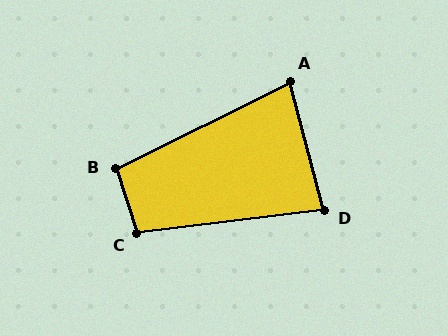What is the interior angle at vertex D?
Approximately 82 degrees (acute).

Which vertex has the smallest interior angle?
A, at approximately 78 degrees.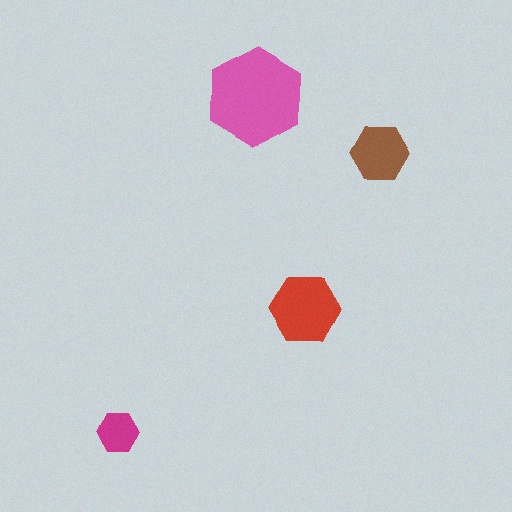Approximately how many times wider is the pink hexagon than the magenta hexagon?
About 2.5 times wider.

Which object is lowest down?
The magenta hexagon is bottommost.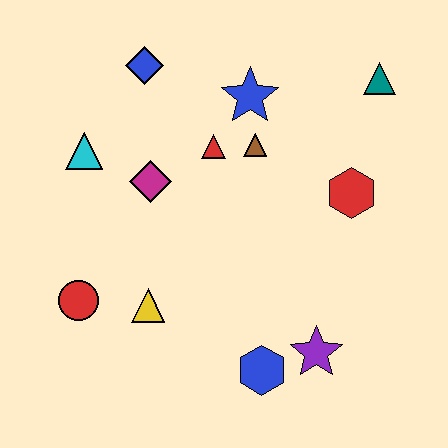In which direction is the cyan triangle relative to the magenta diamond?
The cyan triangle is to the left of the magenta diamond.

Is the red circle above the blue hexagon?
Yes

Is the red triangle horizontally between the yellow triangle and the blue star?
Yes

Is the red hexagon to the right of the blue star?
Yes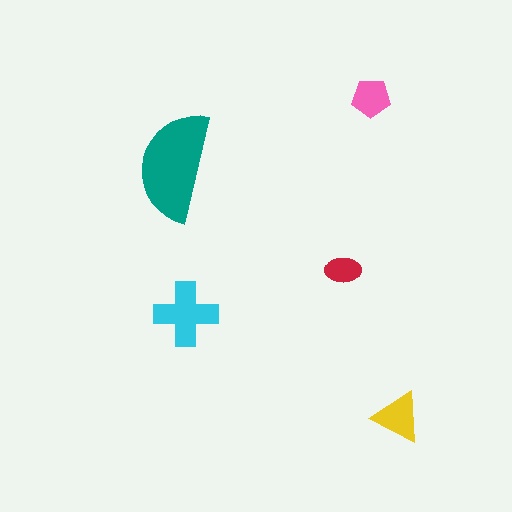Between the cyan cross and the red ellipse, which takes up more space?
The cyan cross.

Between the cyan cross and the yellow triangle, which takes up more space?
The cyan cross.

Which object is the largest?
The teal semicircle.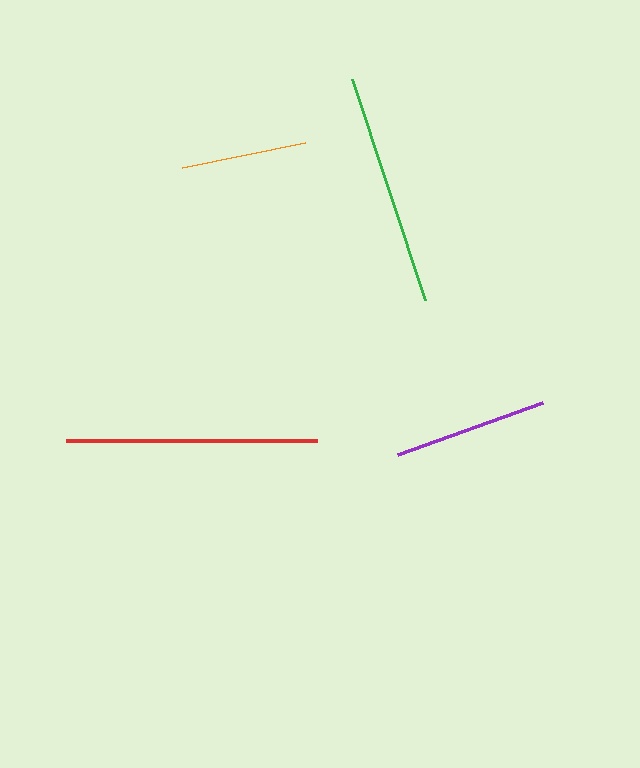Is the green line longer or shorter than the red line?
The red line is longer than the green line.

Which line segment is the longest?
The red line is the longest at approximately 251 pixels.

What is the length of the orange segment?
The orange segment is approximately 125 pixels long.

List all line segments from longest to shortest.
From longest to shortest: red, green, purple, orange.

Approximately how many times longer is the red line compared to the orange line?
The red line is approximately 2.0 times the length of the orange line.